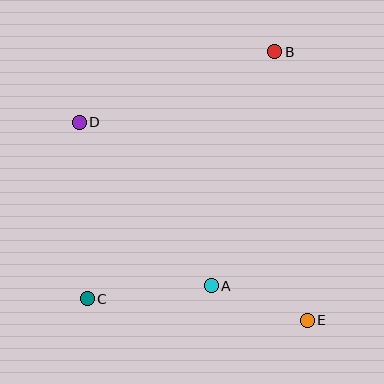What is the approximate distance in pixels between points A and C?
The distance between A and C is approximately 125 pixels.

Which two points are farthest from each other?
Points B and C are farthest from each other.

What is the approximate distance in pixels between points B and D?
The distance between B and D is approximately 208 pixels.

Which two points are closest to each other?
Points A and E are closest to each other.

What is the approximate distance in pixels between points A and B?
The distance between A and B is approximately 243 pixels.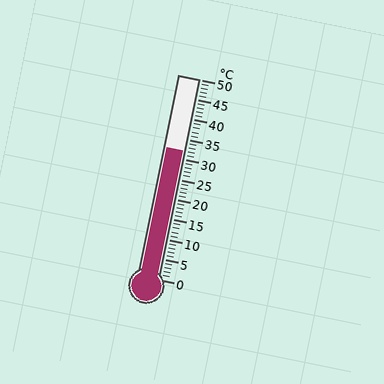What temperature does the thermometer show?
The thermometer shows approximately 32°C.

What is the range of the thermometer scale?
The thermometer scale ranges from 0°C to 50°C.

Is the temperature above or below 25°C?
The temperature is above 25°C.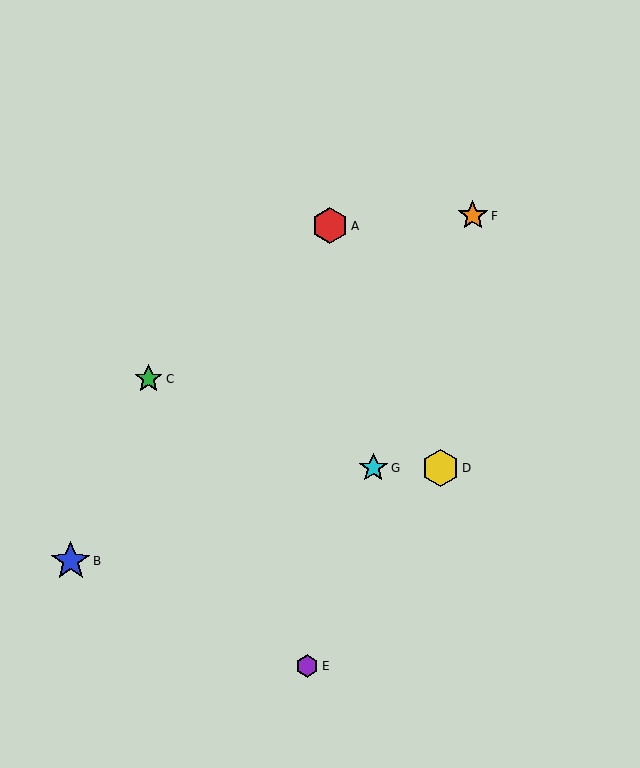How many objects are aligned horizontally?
2 objects (D, G) are aligned horizontally.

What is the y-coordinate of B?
Object B is at y≈561.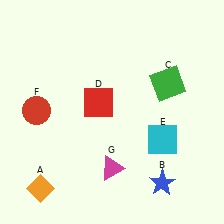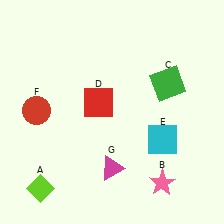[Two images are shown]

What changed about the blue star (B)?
In Image 1, B is blue. In Image 2, it changed to pink.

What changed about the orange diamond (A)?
In Image 1, A is orange. In Image 2, it changed to lime.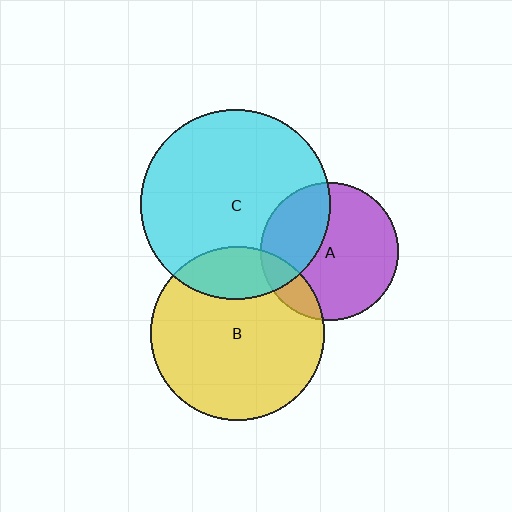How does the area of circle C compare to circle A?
Approximately 1.9 times.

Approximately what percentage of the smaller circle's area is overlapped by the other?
Approximately 20%.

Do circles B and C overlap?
Yes.